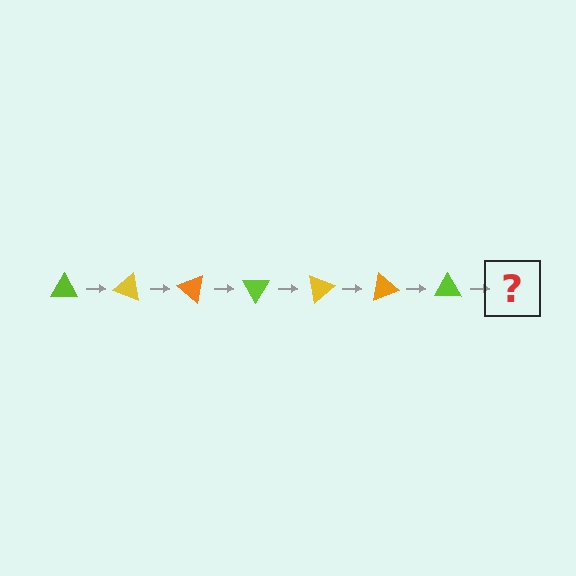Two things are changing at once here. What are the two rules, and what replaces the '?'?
The two rules are that it rotates 20 degrees each step and the color cycles through lime, yellow, and orange. The '?' should be a yellow triangle, rotated 140 degrees from the start.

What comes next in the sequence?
The next element should be a yellow triangle, rotated 140 degrees from the start.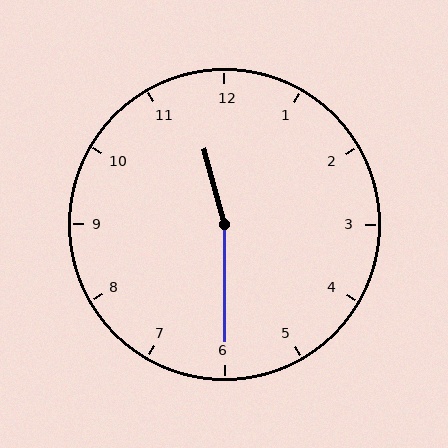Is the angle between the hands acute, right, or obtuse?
It is obtuse.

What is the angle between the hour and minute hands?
Approximately 165 degrees.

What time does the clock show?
11:30.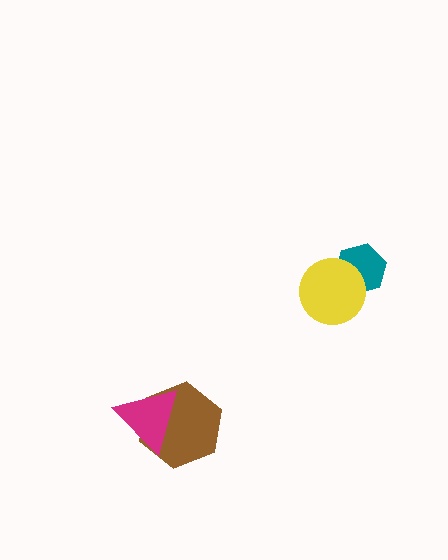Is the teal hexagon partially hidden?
Yes, it is partially covered by another shape.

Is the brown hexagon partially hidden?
Yes, it is partially covered by another shape.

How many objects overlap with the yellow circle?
1 object overlaps with the yellow circle.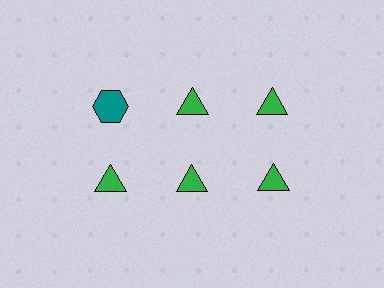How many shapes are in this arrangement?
There are 6 shapes arranged in a grid pattern.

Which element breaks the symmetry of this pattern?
The teal hexagon in the top row, leftmost column breaks the symmetry. All other shapes are green triangles.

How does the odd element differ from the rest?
It differs in both color (teal instead of green) and shape (hexagon instead of triangle).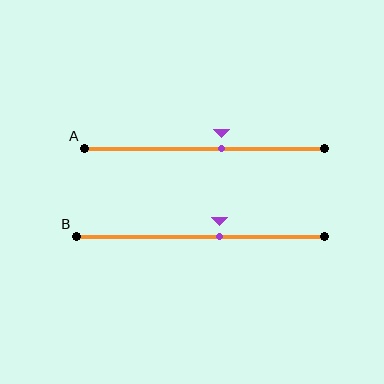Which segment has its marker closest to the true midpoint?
Segment A has its marker closest to the true midpoint.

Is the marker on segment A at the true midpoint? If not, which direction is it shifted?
No, the marker on segment A is shifted to the right by about 7% of the segment length.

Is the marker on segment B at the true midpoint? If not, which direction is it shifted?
No, the marker on segment B is shifted to the right by about 8% of the segment length.